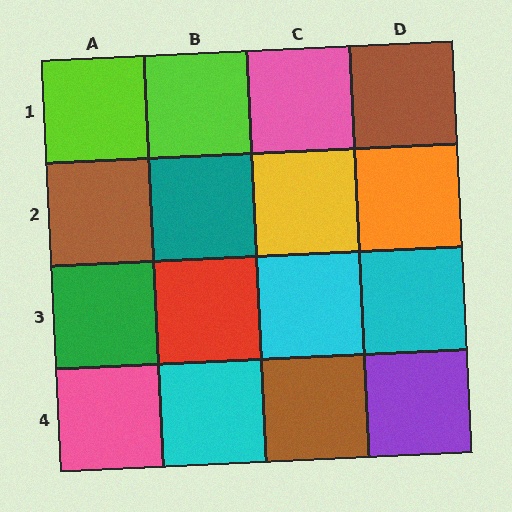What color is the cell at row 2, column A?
Brown.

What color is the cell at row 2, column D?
Orange.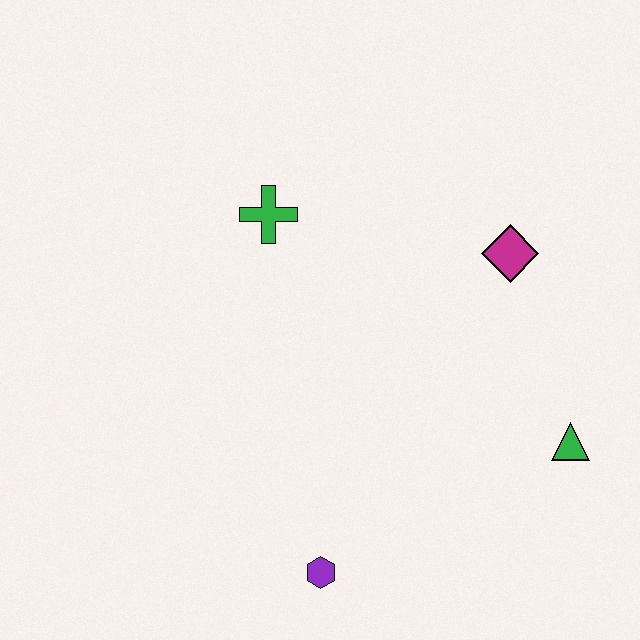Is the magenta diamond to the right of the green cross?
Yes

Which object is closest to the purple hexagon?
The green triangle is closest to the purple hexagon.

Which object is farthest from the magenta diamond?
The purple hexagon is farthest from the magenta diamond.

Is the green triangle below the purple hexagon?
No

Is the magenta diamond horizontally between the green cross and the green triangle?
Yes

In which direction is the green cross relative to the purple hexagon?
The green cross is above the purple hexagon.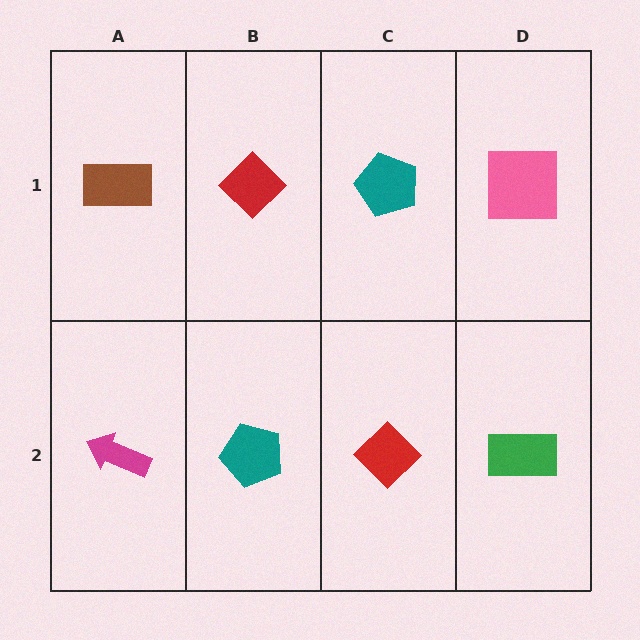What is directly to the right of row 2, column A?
A teal pentagon.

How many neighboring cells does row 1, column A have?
2.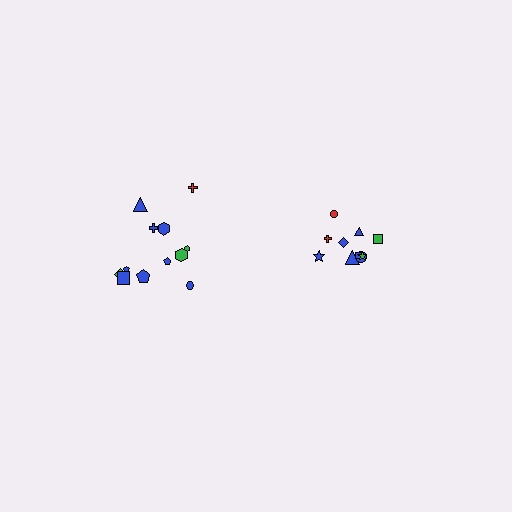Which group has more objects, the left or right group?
The left group.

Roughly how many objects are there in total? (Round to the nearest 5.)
Roughly 20 objects in total.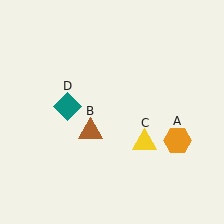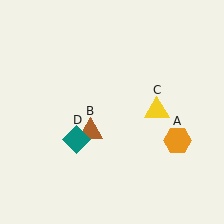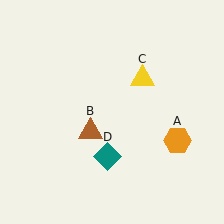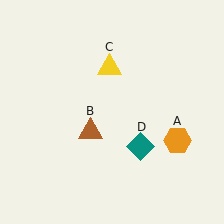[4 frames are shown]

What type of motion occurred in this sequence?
The yellow triangle (object C), teal diamond (object D) rotated counterclockwise around the center of the scene.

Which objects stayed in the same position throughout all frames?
Orange hexagon (object A) and brown triangle (object B) remained stationary.